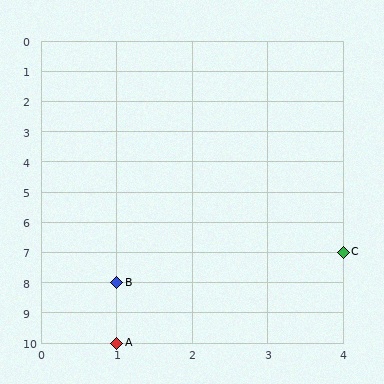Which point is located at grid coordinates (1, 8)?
Point B is at (1, 8).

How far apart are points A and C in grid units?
Points A and C are 3 columns and 3 rows apart (about 4.2 grid units diagonally).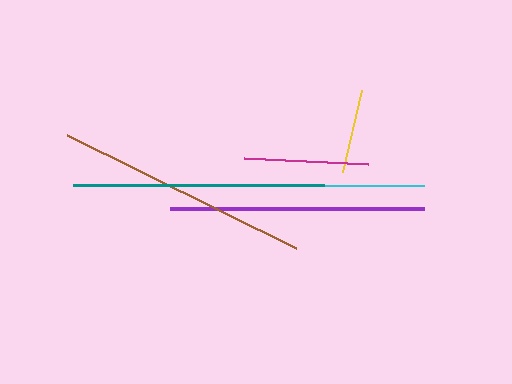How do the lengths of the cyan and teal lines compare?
The cyan and teal lines are approximately the same length.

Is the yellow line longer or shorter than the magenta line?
The magenta line is longer than the yellow line.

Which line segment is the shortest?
The yellow line is the shortest at approximately 84 pixels.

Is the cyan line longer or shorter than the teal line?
The cyan line is longer than the teal line.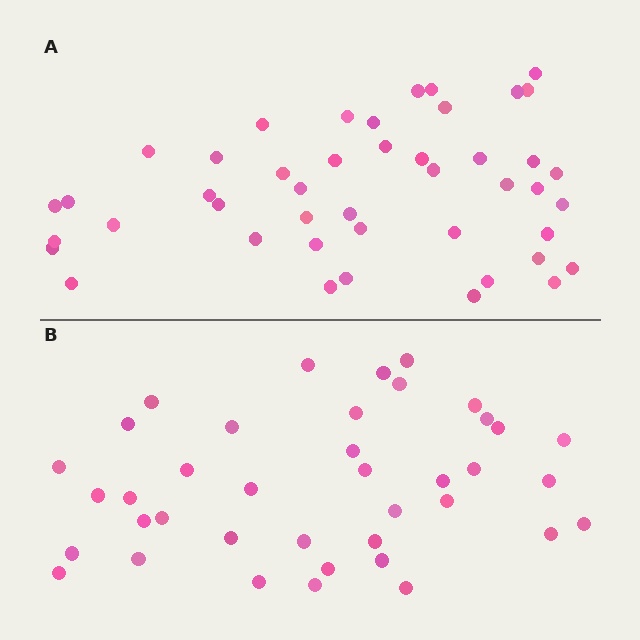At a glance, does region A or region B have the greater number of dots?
Region A (the top region) has more dots.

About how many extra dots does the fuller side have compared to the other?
Region A has about 6 more dots than region B.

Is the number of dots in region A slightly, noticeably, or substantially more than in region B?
Region A has only slightly more — the two regions are fairly close. The ratio is roughly 1.2 to 1.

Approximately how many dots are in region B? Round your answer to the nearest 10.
About 40 dots. (The exact count is 39, which rounds to 40.)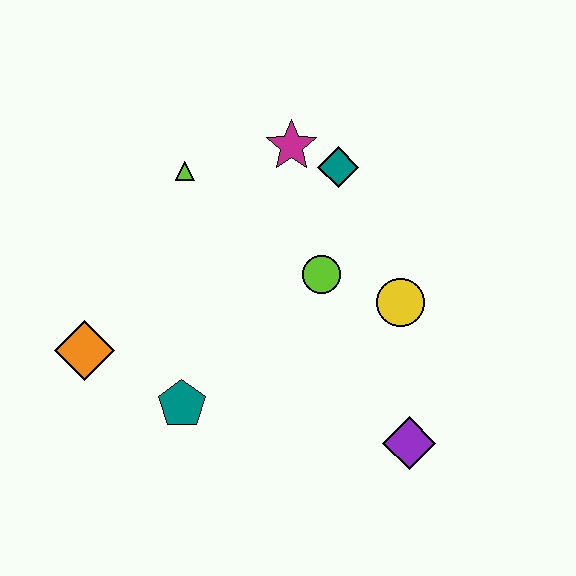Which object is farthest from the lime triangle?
The purple diamond is farthest from the lime triangle.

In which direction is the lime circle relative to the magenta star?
The lime circle is below the magenta star.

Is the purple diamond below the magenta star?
Yes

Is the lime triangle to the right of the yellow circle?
No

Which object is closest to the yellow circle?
The lime circle is closest to the yellow circle.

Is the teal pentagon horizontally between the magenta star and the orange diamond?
Yes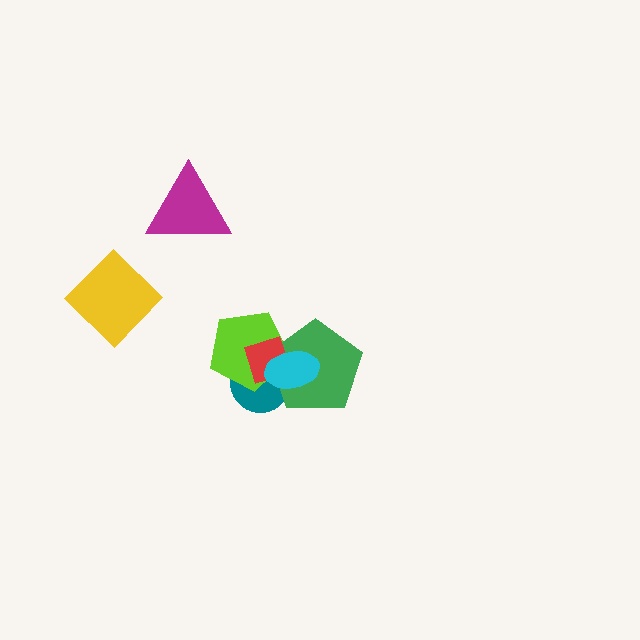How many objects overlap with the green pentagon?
4 objects overlap with the green pentagon.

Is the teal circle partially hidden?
Yes, it is partially covered by another shape.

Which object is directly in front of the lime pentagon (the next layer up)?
The green pentagon is directly in front of the lime pentagon.